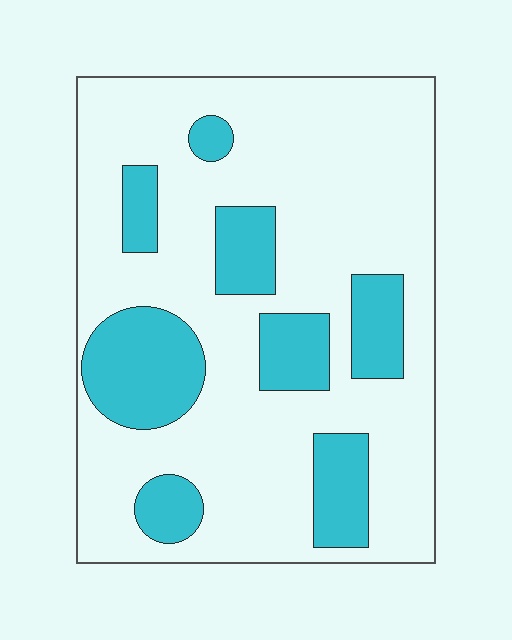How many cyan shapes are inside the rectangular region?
8.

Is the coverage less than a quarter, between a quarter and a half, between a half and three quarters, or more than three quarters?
Less than a quarter.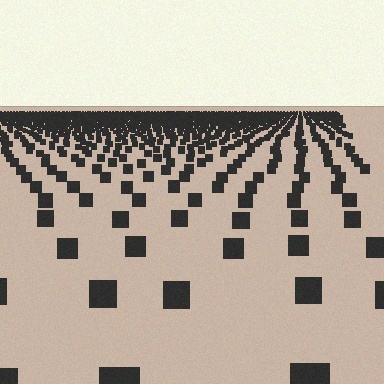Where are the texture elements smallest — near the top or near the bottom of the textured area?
Near the top.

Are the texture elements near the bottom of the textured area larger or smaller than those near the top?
Larger. Near the bottom, elements are closer to the viewer and appear at a bigger on-screen size.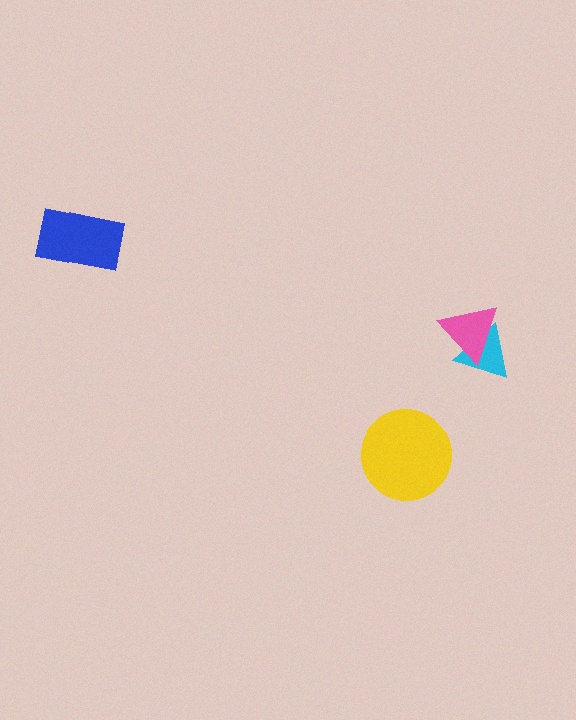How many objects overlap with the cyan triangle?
1 object overlaps with the cyan triangle.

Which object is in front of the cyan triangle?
The pink triangle is in front of the cyan triangle.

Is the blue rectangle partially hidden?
No, no other shape covers it.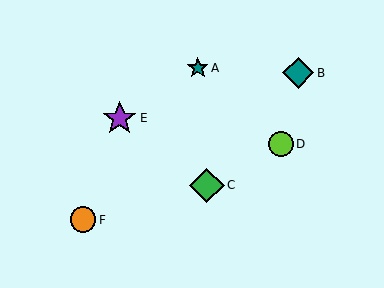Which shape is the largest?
The green diamond (labeled C) is the largest.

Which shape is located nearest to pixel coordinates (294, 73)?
The teal diamond (labeled B) at (298, 73) is nearest to that location.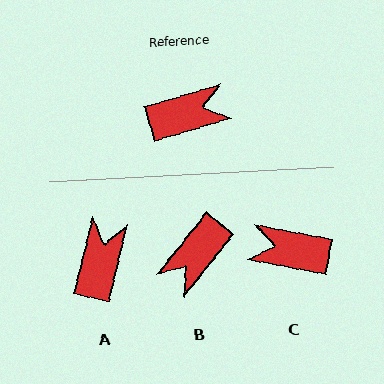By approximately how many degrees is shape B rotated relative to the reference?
Approximately 145 degrees clockwise.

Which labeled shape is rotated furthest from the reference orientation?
C, about 152 degrees away.